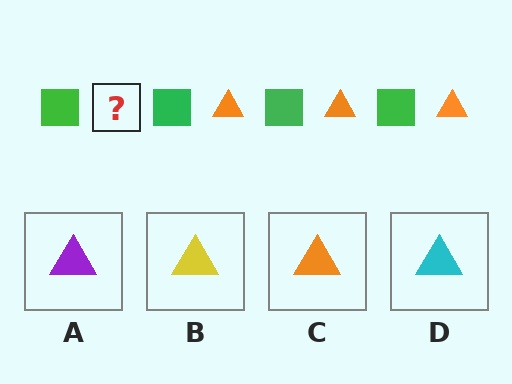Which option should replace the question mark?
Option C.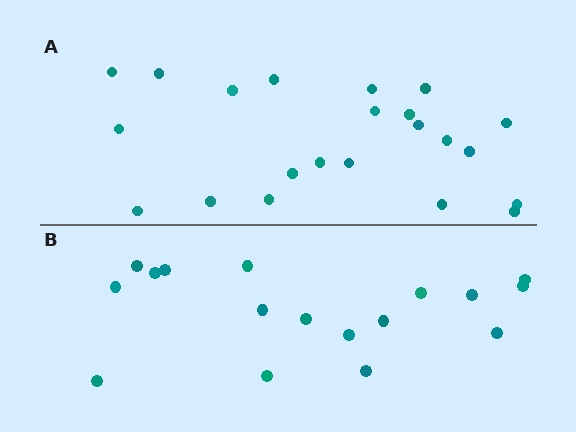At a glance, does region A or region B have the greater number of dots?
Region A (the top region) has more dots.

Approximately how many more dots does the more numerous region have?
Region A has about 5 more dots than region B.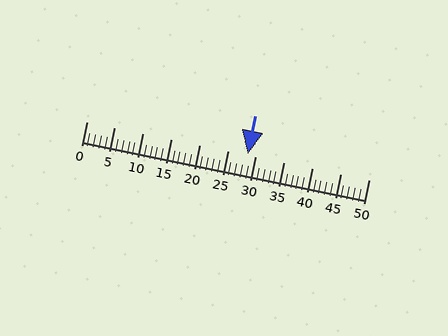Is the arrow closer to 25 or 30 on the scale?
The arrow is closer to 30.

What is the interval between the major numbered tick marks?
The major tick marks are spaced 5 units apart.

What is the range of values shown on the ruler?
The ruler shows values from 0 to 50.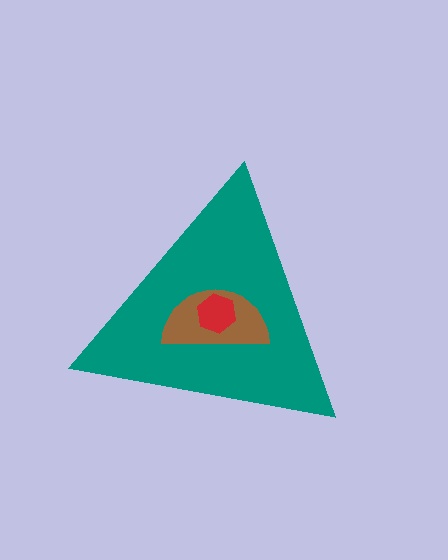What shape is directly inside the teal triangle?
The brown semicircle.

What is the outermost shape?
The teal triangle.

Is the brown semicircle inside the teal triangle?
Yes.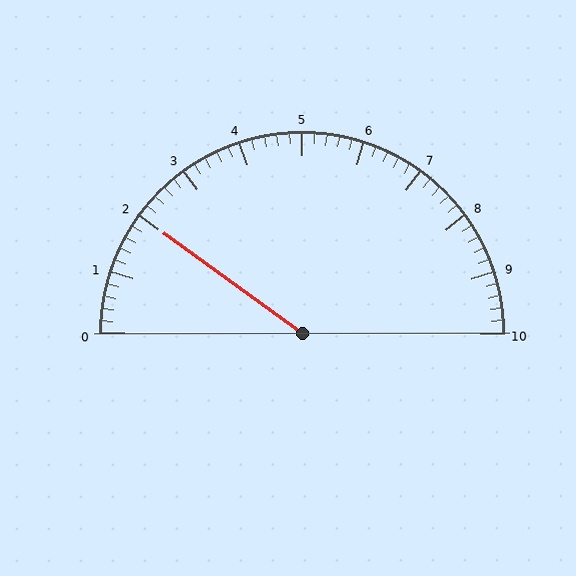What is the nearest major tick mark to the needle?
The nearest major tick mark is 2.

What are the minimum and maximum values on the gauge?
The gauge ranges from 0 to 10.